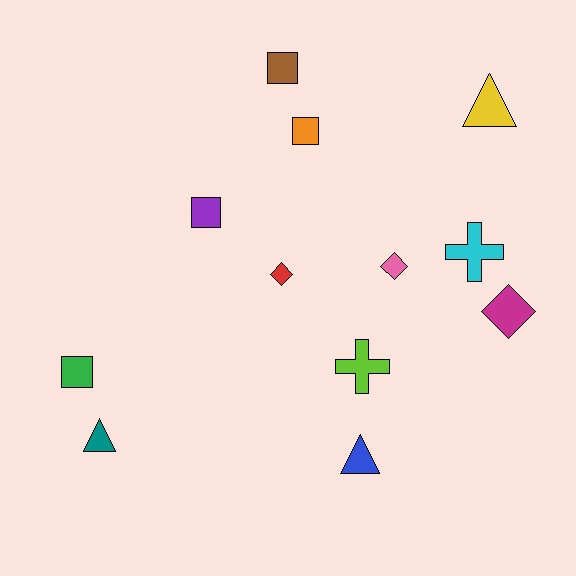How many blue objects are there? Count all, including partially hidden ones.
There is 1 blue object.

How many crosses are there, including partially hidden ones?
There are 2 crosses.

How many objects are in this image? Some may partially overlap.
There are 12 objects.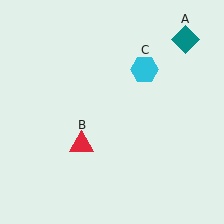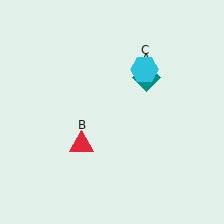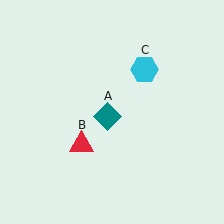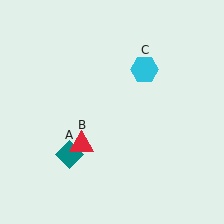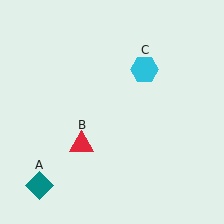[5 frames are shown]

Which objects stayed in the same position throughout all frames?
Red triangle (object B) and cyan hexagon (object C) remained stationary.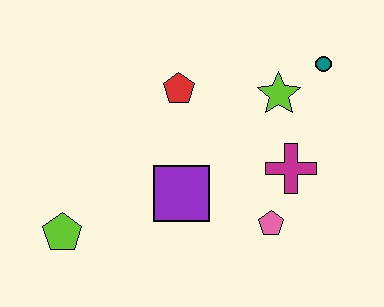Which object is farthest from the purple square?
The teal circle is farthest from the purple square.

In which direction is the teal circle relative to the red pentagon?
The teal circle is to the right of the red pentagon.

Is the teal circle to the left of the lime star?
No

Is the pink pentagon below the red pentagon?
Yes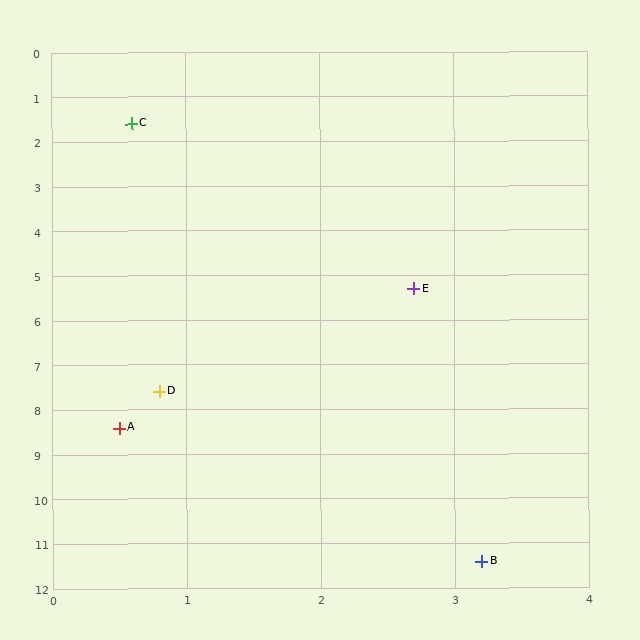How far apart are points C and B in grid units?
Points C and B are about 10.1 grid units apart.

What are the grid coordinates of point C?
Point C is at approximately (0.6, 1.6).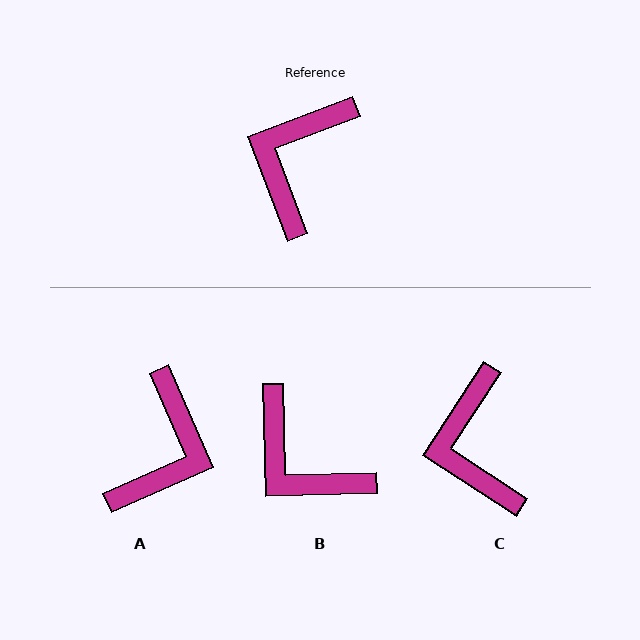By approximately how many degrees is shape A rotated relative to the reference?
Approximately 177 degrees clockwise.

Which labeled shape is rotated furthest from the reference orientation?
A, about 177 degrees away.